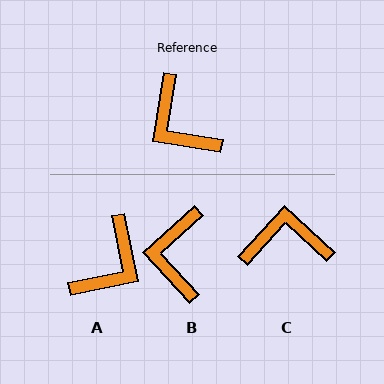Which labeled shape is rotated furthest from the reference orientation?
C, about 123 degrees away.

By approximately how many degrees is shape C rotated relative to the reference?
Approximately 123 degrees clockwise.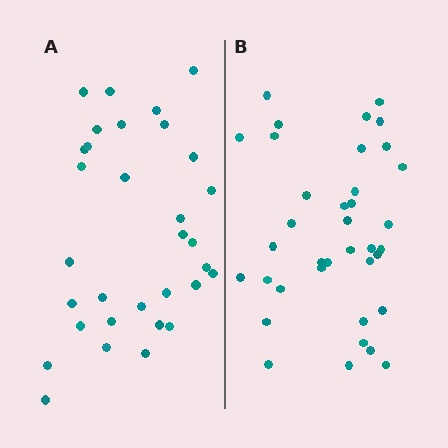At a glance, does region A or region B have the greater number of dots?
Region B (the right region) has more dots.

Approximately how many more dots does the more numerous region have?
Region B has about 5 more dots than region A.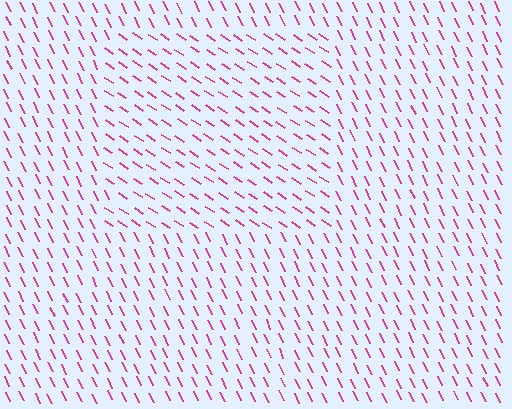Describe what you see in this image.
The image is filled with small magenta line segments. A rectangle region in the image has lines oriented differently from the surrounding lines, creating a visible texture boundary.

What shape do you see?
I see a rectangle.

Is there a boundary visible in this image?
Yes, there is a texture boundary formed by a change in line orientation.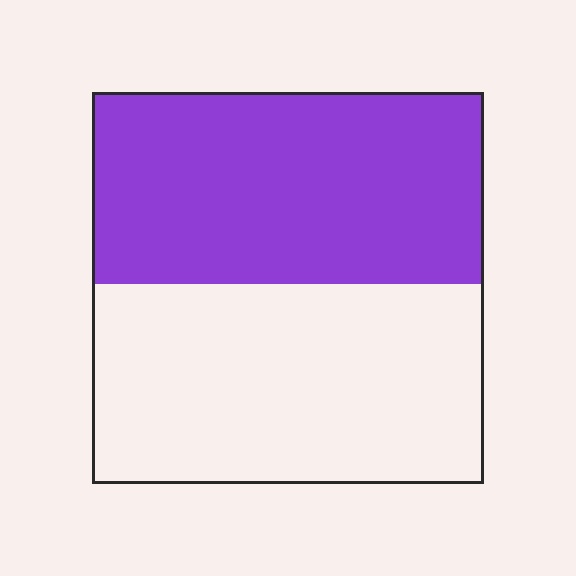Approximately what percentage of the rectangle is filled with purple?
Approximately 50%.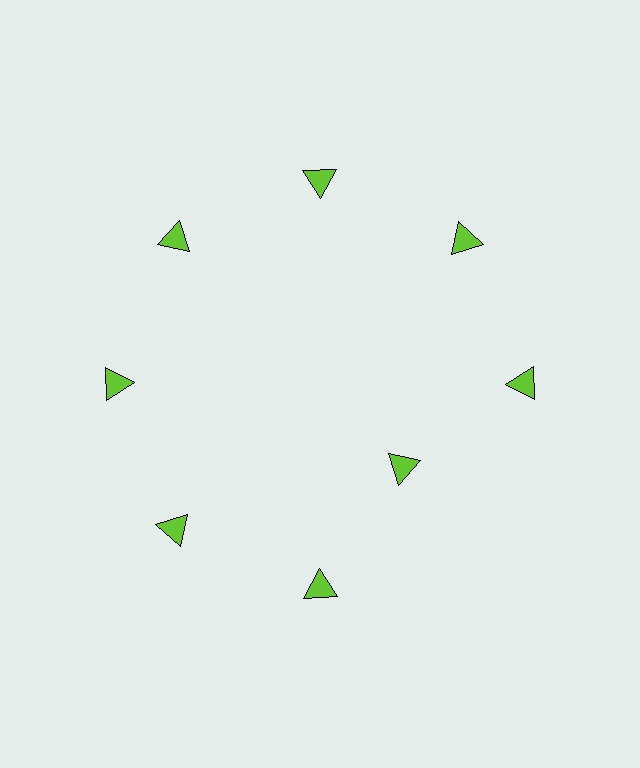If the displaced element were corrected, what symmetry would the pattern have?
It would have 8-fold rotational symmetry — the pattern would map onto itself every 45 degrees.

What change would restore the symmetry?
The symmetry would be restored by moving it outward, back onto the ring so that all 8 triangles sit at equal angles and equal distance from the center.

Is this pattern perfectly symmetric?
No. The 8 lime triangles are arranged in a ring, but one element near the 4 o'clock position is pulled inward toward the center, breaking the 8-fold rotational symmetry.